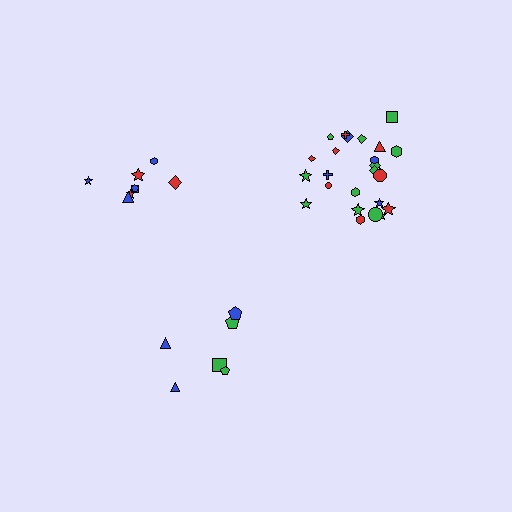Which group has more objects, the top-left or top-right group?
The top-right group.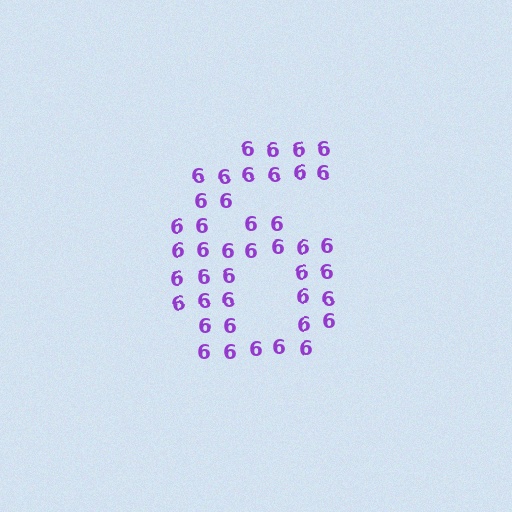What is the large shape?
The large shape is the digit 6.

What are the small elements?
The small elements are digit 6's.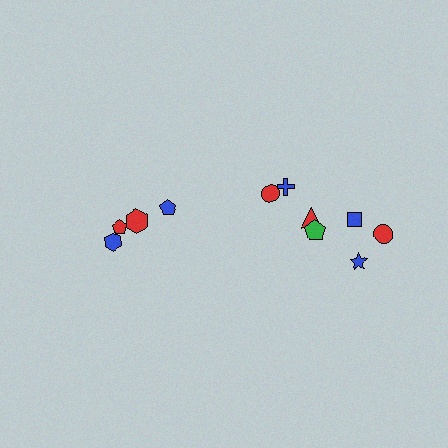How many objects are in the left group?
There are 4 objects.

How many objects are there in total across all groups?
There are 11 objects.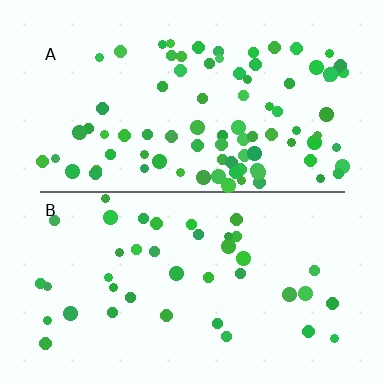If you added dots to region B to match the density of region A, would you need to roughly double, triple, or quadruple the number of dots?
Approximately double.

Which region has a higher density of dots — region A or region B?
A (the top).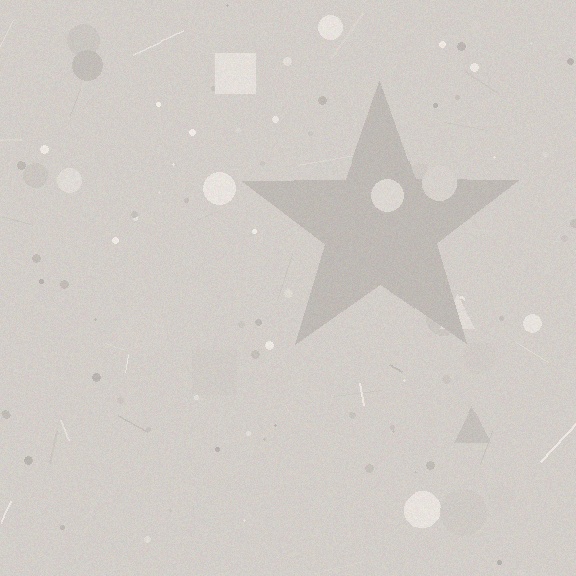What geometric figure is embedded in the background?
A star is embedded in the background.